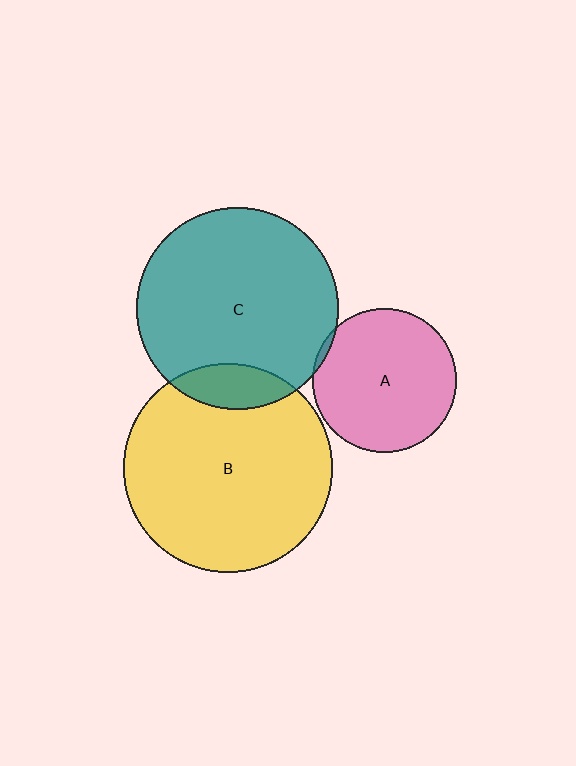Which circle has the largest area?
Circle B (yellow).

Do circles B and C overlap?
Yes.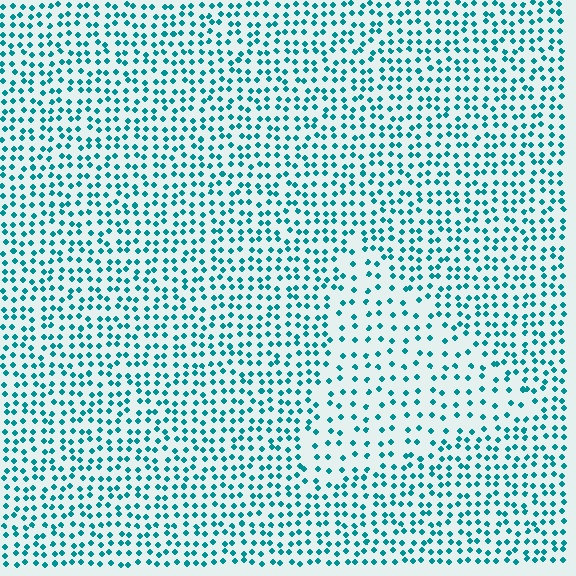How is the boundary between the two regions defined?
The boundary is defined by a change in element density (approximately 1.9x ratio). All elements are the same color, size, and shape.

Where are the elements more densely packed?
The elements are more densely packed outside the triangle boundary.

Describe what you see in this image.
The image contains small teal elements arranged at two different densities. A triangle-shaped region is visible where the elements are less densely packed than the surrounding area.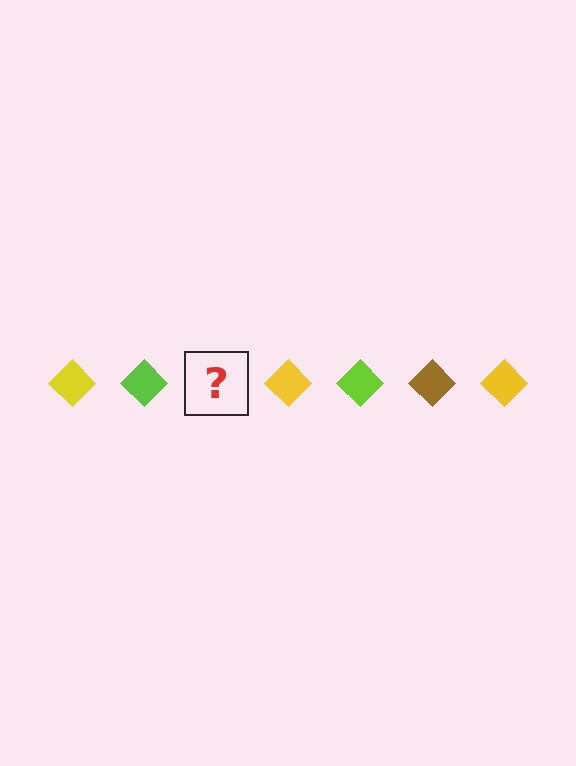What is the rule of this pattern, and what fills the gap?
The rule is that the pattern cycles through yellow, lime, brown diamonds. The gap should be filled with a brown diamond.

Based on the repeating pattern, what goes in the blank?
The blank should be a brown diamond.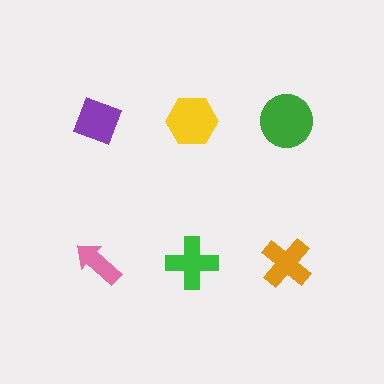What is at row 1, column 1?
A purple diamond.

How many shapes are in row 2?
3 shapes.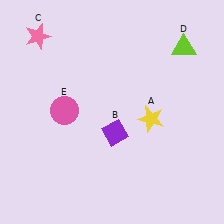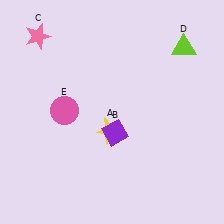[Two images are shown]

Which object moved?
The yellow star (A) moved left.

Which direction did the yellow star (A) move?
The yellow star (A) moved left.